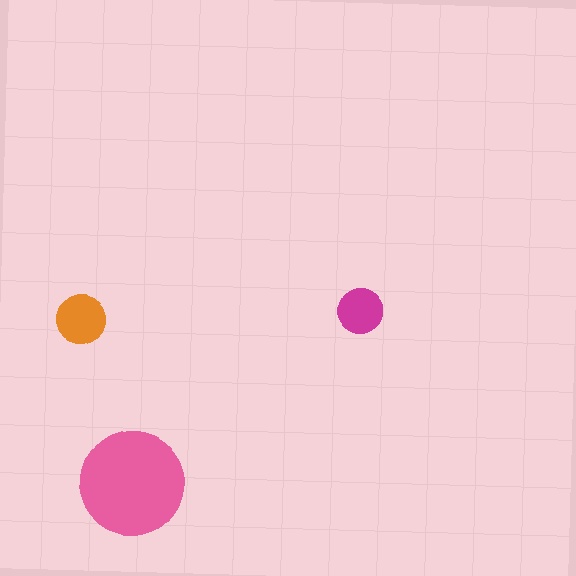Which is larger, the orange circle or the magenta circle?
The orange one.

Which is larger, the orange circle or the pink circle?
The pink one.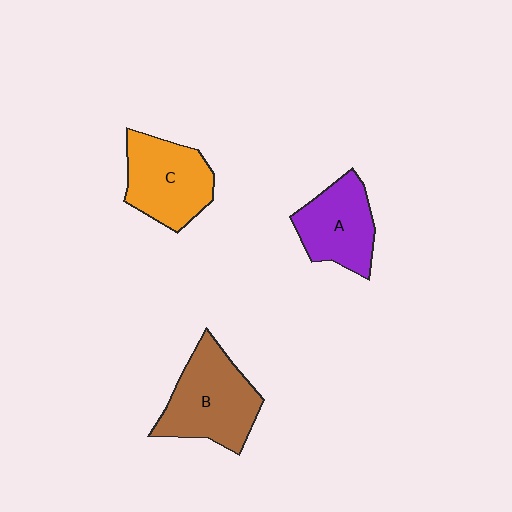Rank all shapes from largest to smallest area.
From largest to smallest: B (brown), C (orange), A (purple).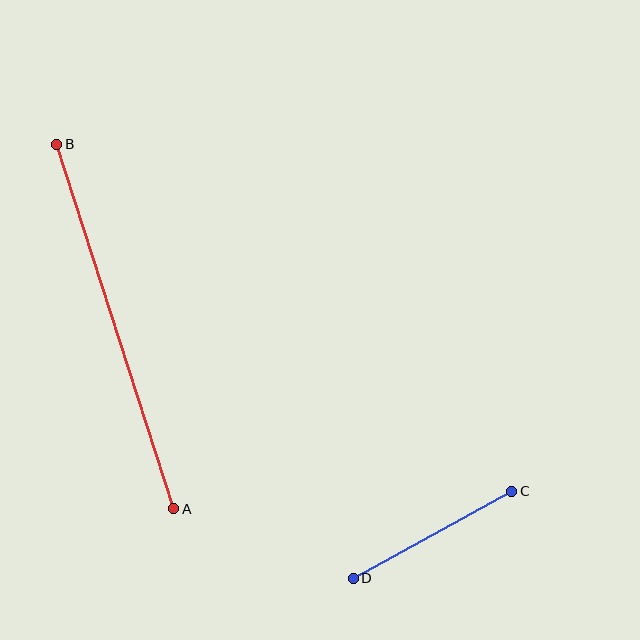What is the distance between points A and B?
The distance is approximately 383 pixels.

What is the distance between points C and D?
The distance is approximately 181 pixels.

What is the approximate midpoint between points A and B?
The midpoint is at approximately (115, 327) pixels.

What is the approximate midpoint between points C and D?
The midpoint is at approximately (432, 535) pixels.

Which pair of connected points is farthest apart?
Points A and B are farthest apart.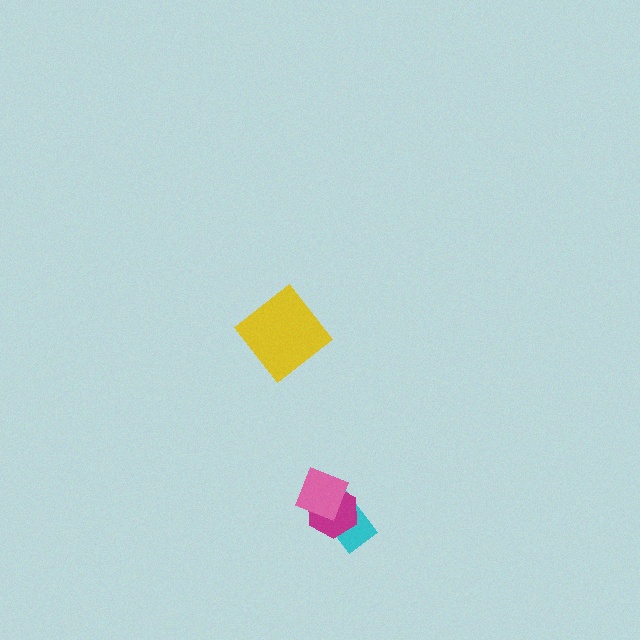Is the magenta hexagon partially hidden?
Yes, it is partially covered by another shape.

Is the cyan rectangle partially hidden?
Yes, it is partially covered by another shape.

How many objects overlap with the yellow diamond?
0 objects overlap with the yellow diamond.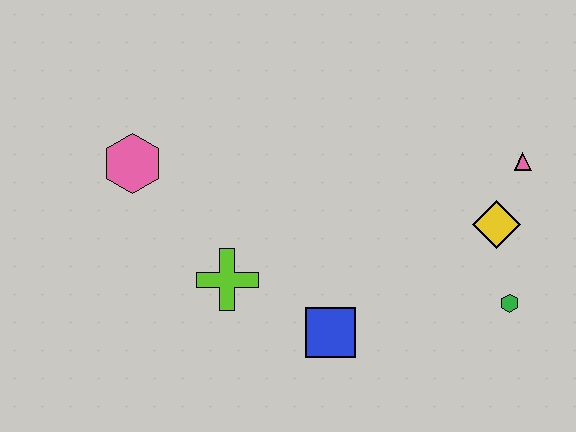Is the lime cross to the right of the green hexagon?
No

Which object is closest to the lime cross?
The blue square is closest to the lime cross.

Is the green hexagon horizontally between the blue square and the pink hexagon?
No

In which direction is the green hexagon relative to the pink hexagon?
The green hexagon is to the right of the pink hexagon.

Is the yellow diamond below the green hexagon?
No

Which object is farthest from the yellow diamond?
The pink hexagon is farthest from the yellow diamond.